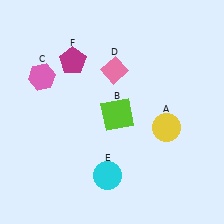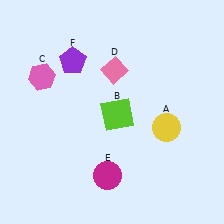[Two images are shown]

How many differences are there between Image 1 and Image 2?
There are 2 differences between the two images.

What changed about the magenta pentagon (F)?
In Image 1, F is magenta. In Image 2, it changed to purple.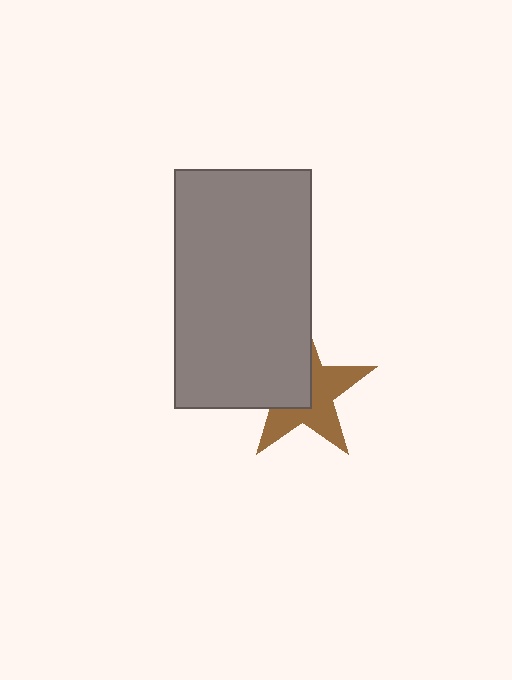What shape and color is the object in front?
The object in front is a gray rectangle.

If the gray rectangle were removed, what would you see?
You would see the complete brown star.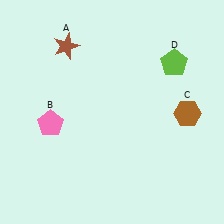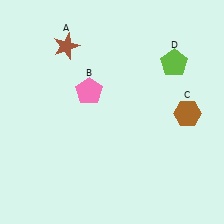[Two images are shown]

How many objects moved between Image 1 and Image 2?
1 object moved between the two images.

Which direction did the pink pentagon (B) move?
The pink pentagon (B) moved right.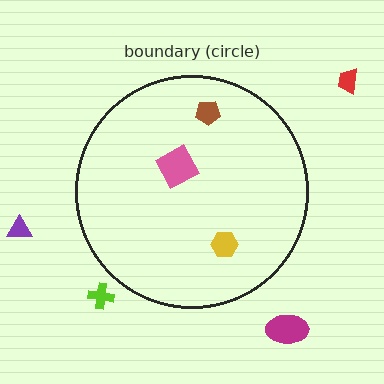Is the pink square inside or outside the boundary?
Inside.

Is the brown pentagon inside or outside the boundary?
Inside.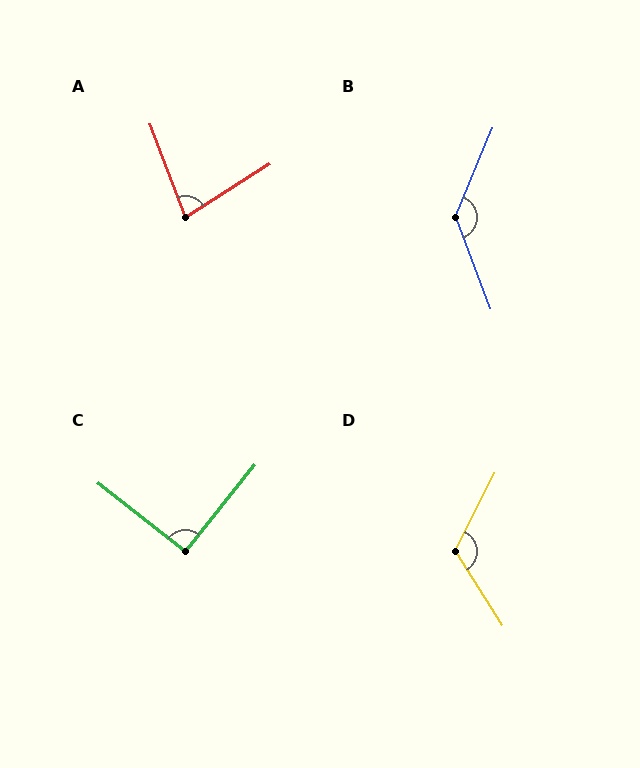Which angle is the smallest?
A, at approximately 79 degrees.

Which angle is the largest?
B, at approximately 137 degrees.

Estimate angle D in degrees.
Approximately 121 degrees.